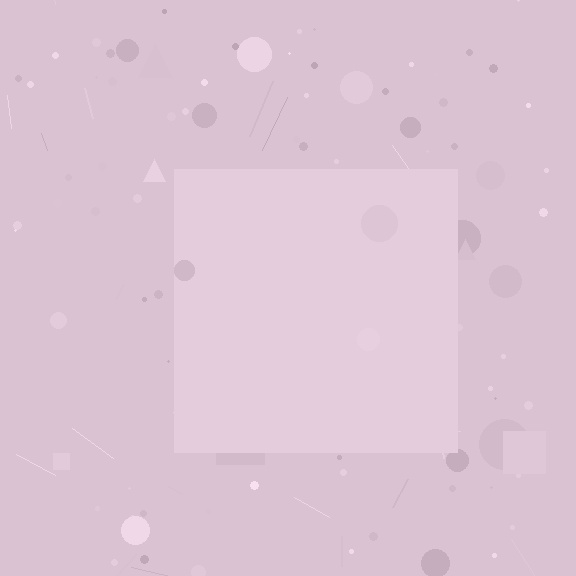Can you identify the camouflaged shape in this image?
The camouflaged shape is a square.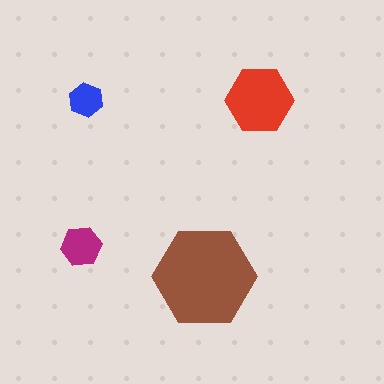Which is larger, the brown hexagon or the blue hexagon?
The brown one.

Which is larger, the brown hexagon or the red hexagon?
The brown one.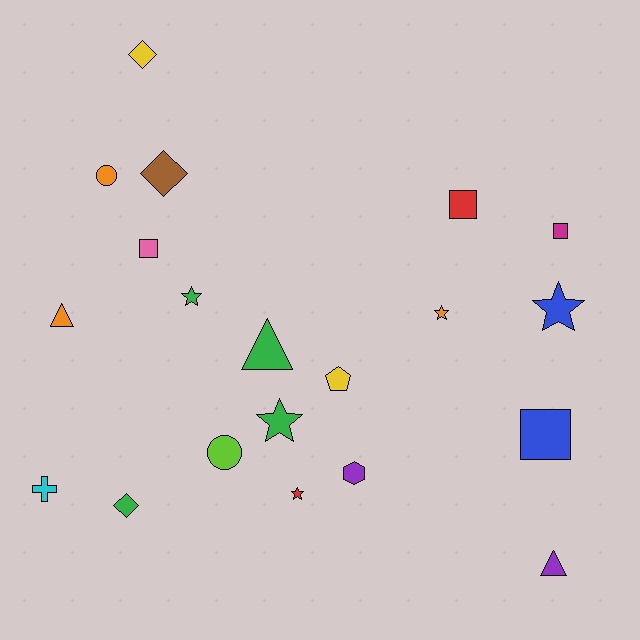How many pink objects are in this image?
There is 1 pink object.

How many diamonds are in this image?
There are 3 diamonds.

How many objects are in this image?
There are 20 objects.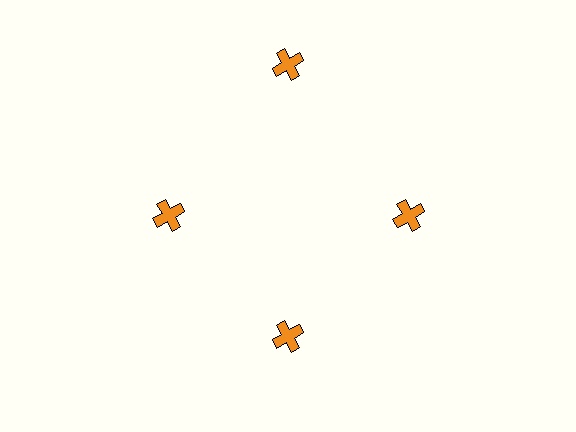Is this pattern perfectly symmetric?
No. The 4 orange crosses are arranged in a ring, but one element near the 12 o'clock position is pushed outward from the center, breaking the 4-fold rotational symmetry.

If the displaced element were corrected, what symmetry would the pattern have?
It would have 4-fold rotational symmetry — the pattern would map onto itself every 90 degrees.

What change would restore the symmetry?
The symmetry would be restored by moving it inward, back onto the ring so that all 4 crosses sit at equal angles and equal distance from the center.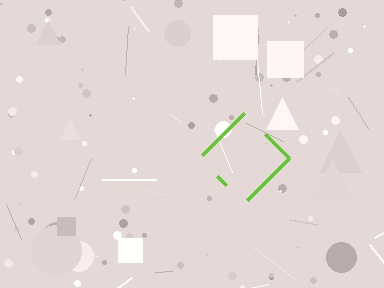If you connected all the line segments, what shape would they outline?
They would outline a diamond.